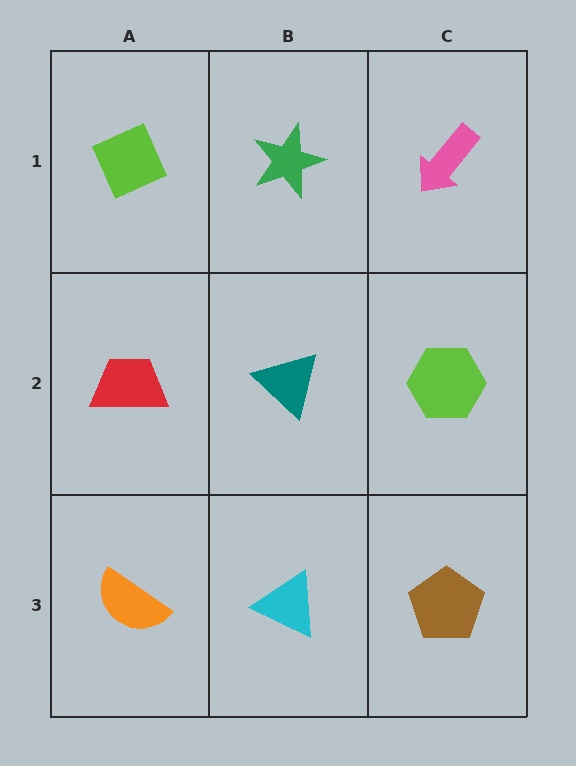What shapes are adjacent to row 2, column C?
A pink arrow (row 1, column C), a brown pentagon (row 3, column C), a teal triangle (row 2, column B).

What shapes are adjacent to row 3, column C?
A lime hexagon (row 2, column C), a cyan triangle (row 3, column B).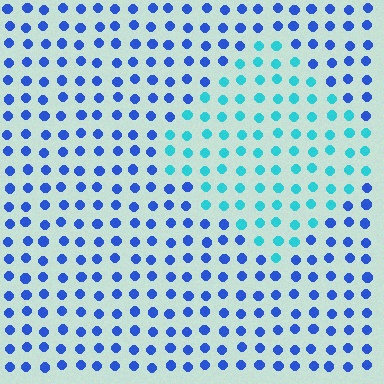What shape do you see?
I see a diamond.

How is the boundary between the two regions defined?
The boundary is defined purely by a slight shift in hue (about 43 degrees). Spacing, size, and orientation are identical on both sides.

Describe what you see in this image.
The image is filled with small blue elements in a uniform arrangement. A diamond-shaped region is visible where the elements are tinted to a slightly different hue, forming a subtle color boundary.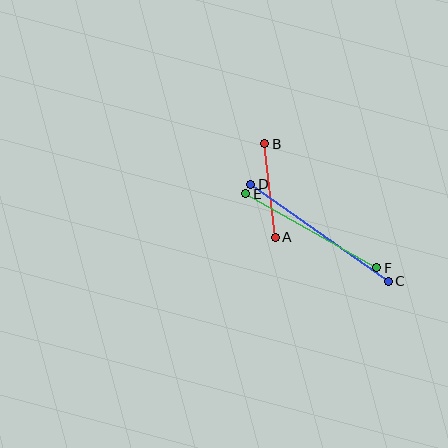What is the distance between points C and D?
The distance is approximately 168 pixels.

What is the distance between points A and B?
The distance is approximately 94 pixels.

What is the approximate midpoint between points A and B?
The midpoint is at approximately (270, 191) pixels.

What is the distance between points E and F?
The distance is approximately 151 pixels.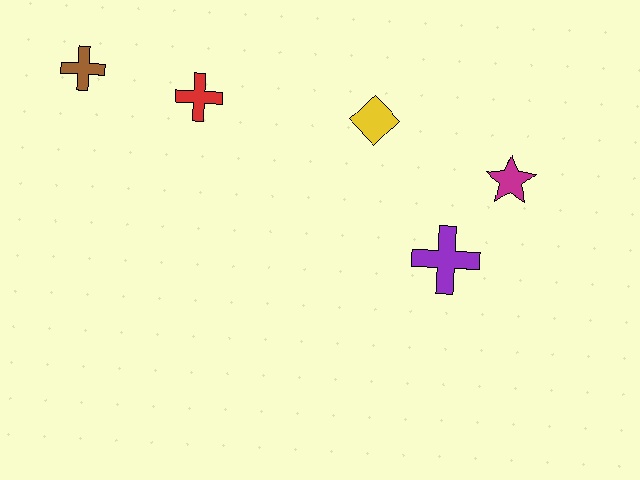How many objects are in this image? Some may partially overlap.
There are 5 objects.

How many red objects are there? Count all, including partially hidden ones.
There is 1 red object.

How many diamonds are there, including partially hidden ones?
There is 1 diamond.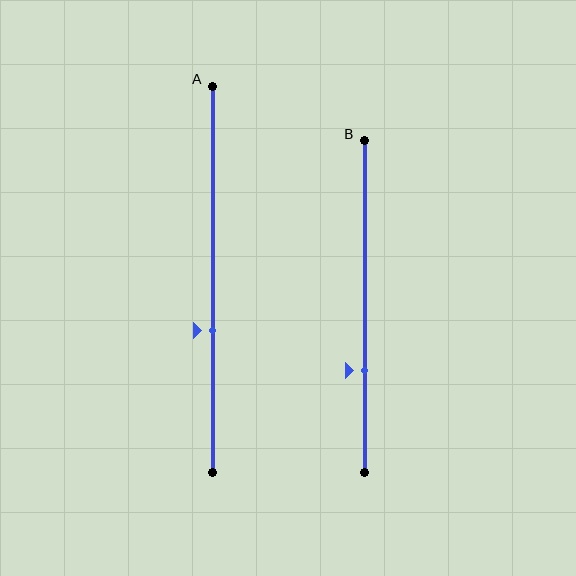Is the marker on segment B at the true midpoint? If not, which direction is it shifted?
No, the marker on segment B is shifted downward by about 19% of the segment length.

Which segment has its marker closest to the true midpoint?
Segment A has its marker closest to the true midpoint.